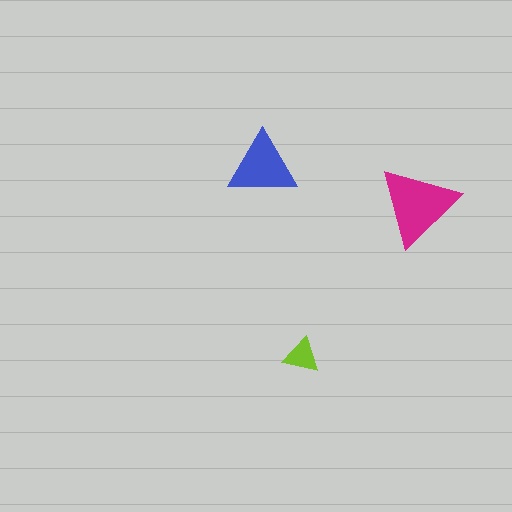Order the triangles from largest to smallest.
the magenta one, the blue one, the lime one.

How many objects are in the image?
There are 3 objects in the image.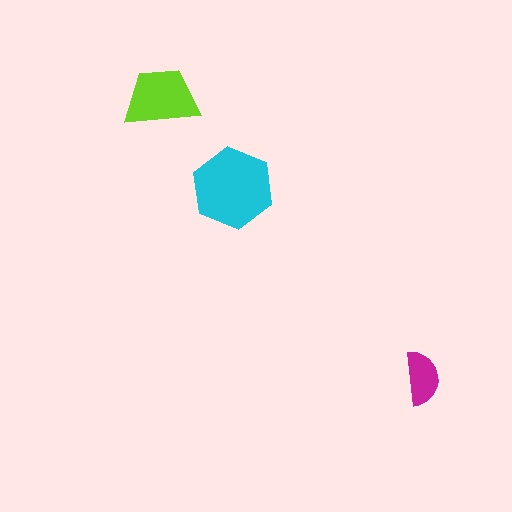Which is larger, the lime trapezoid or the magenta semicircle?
The lime trapezoid.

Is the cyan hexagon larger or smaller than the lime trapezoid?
Larger.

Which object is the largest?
The cyan hexagon.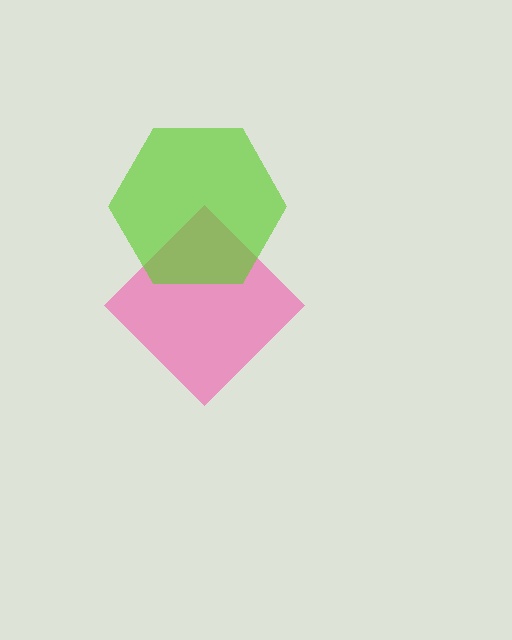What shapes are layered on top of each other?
The layered shapes are: a pink diamond, a lime hexagon.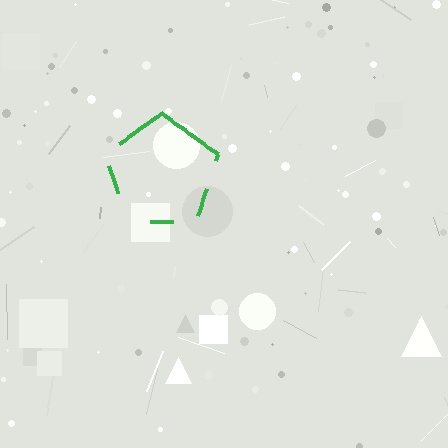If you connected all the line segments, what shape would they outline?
They would outline a pentagon.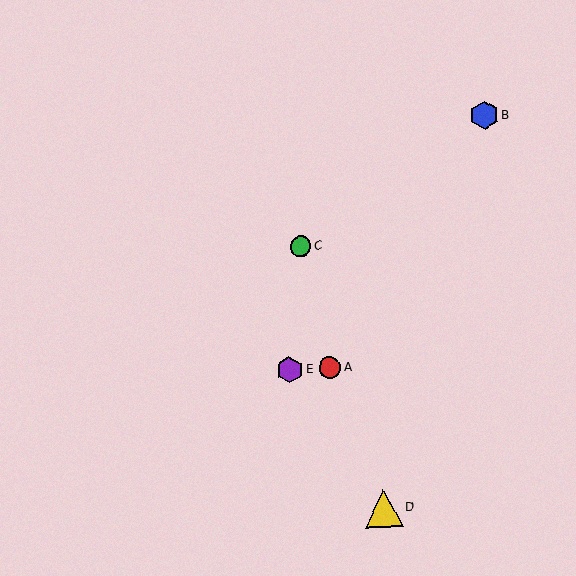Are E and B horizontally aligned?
No, E is at y≈370 and B is at y≈115.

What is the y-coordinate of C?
Object C is at y≈246.